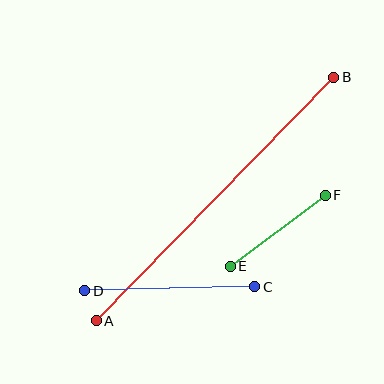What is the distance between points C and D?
The distance is approximately 170 pixels.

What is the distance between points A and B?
The distance is approximately 340 pixels.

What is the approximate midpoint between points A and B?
The midpoint is at approximately (215, 199) pixels.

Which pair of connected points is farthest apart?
Points A and B are farthest apart.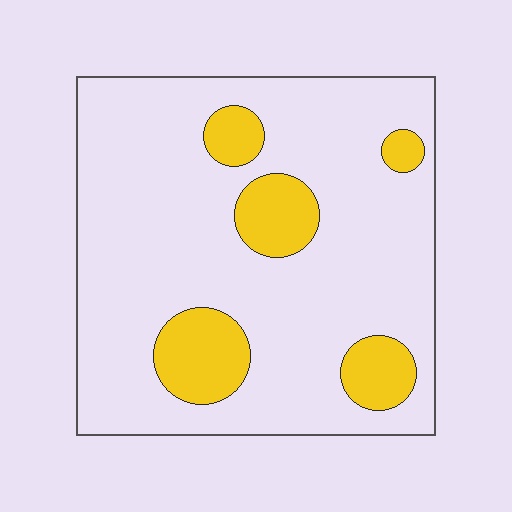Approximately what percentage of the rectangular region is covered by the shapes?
Approximately 15%.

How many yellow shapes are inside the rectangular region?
5.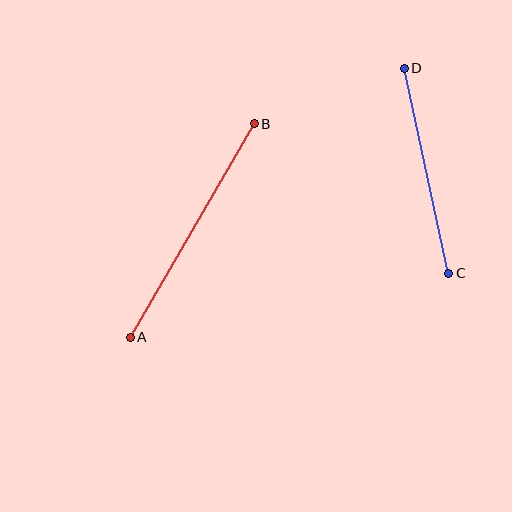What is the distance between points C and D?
The distance is approximately 210 pixels.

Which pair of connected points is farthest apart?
Points A and B are farthest apart.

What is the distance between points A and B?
The distance is approximately 247 pixels.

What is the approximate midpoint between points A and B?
The midpoint is at approximately (192, 231) pixels.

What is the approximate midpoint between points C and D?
The midpoint is at approximately (427, 171) pixels.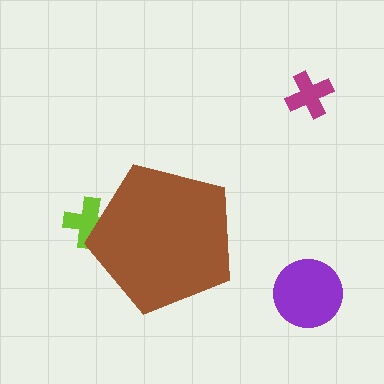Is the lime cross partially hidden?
Yes, the lime cross is partially hidden behind the brown pentagon.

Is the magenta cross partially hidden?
No, the magenta cross is fully visible.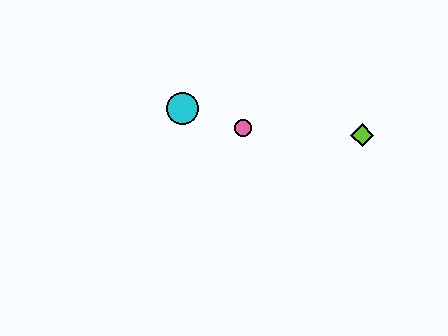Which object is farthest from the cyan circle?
The lime diamond is farthest from the cyan circle.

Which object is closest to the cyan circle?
The pink circle is closest to the cyan circle.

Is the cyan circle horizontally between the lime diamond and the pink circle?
No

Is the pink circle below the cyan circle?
Yes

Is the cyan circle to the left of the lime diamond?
Yes